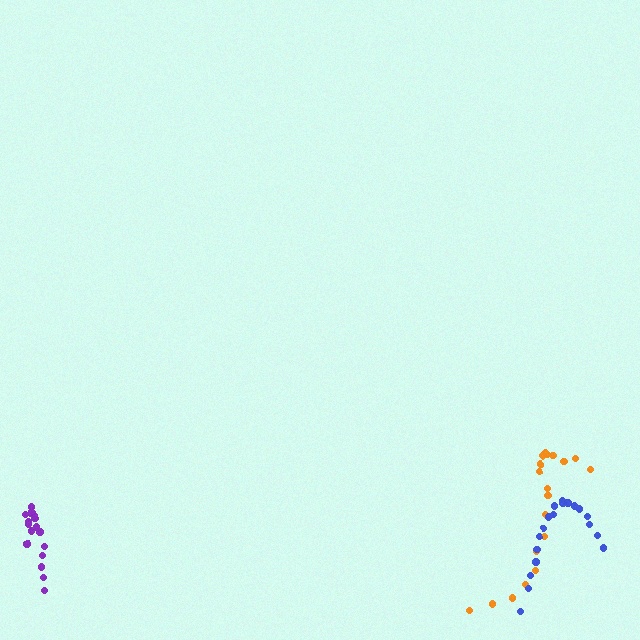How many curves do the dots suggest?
There are 3 distinct paths.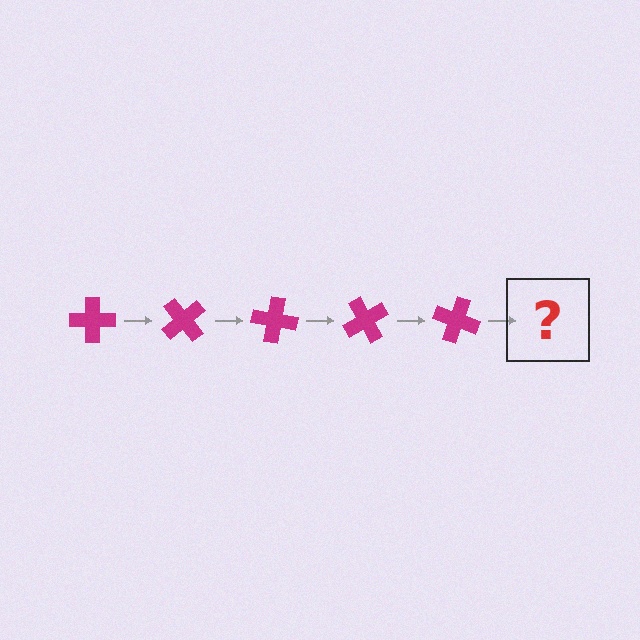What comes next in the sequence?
The next element should be a magenta cross rotated 250 degrees.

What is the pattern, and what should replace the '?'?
The pattern is that the cross rotates 50 degrees each step. The '?' should be a magenta cross rotated 250 degrees.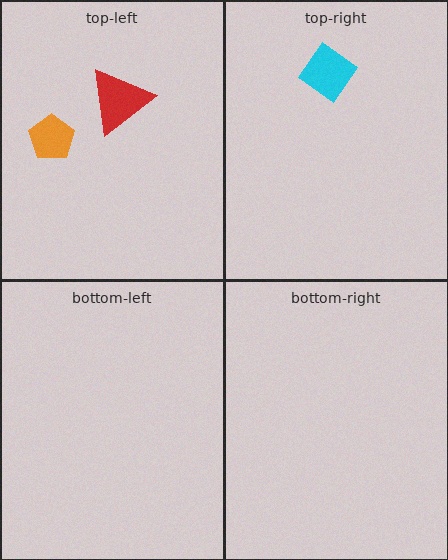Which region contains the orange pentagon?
The top-left region.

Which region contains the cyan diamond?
The top-right region.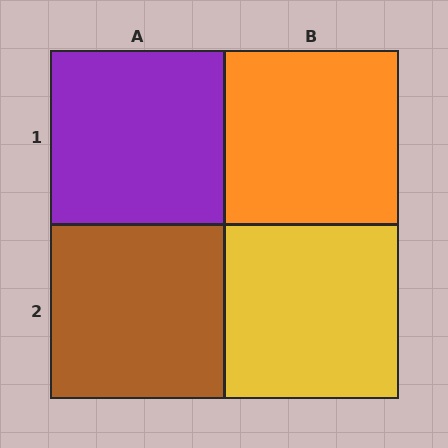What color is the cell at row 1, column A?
Purple.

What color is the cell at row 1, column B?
Orange.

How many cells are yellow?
1 cell is yellow.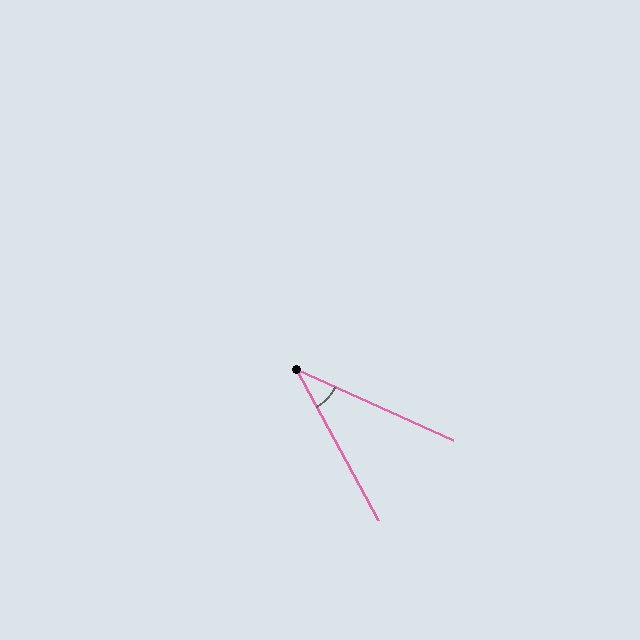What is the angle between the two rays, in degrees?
Approximately 37 degrees.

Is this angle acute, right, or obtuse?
It is acute.